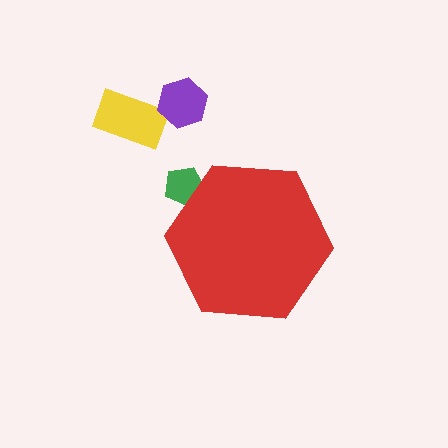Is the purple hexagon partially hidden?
No, the purple hexagon is fully visible.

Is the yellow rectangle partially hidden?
No, the yellow rectangle is fully visible.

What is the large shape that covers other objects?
A red hexagon.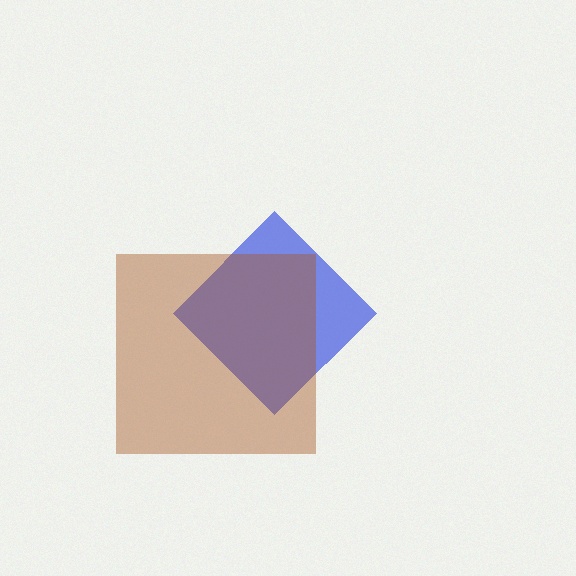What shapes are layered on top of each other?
The layered shapes are: a blue diamond, a brown square.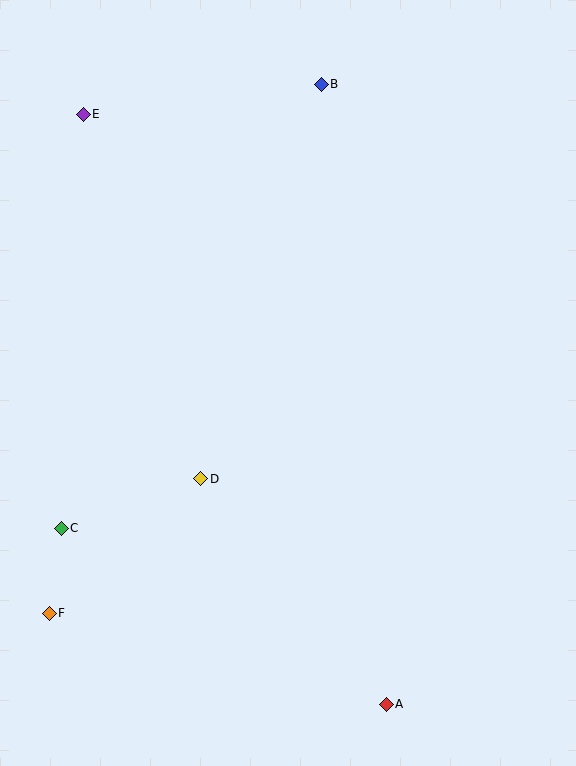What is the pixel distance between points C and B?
The distance between C and B is 515 pixels.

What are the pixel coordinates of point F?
Point F is at (49, 613).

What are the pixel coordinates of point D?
Point D is at (201, 479).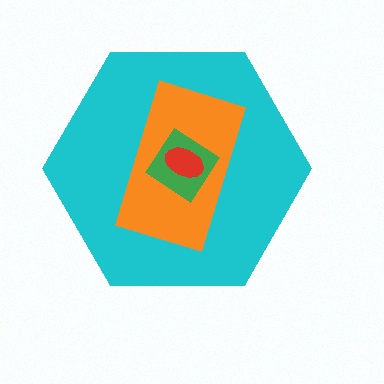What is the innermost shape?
The red ellipse.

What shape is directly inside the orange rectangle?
The green diamond.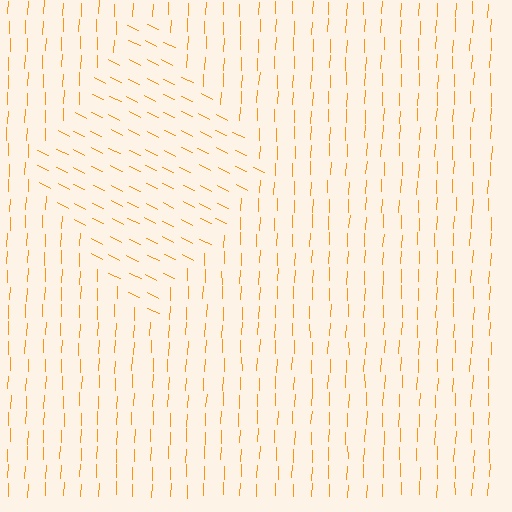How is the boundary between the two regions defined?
The boundary is defined purely by a change in line orientation (approximately 66 degrees difference). All lines are the same color and thickness.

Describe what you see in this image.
The image is filled with small orange line segments. A diamond region in the image has lines oriented differently from the surrounding lines, creating a visible texture boundary.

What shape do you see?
I see a diamond.